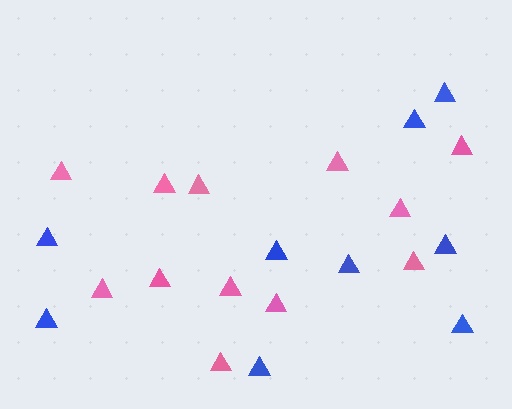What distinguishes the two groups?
There are 2 groups: one group of blue triangles (9) and one group of pink triangles (12).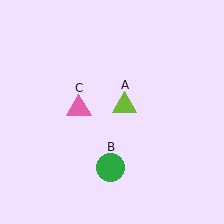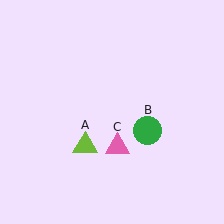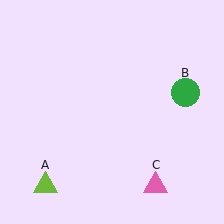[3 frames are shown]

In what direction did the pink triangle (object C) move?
The pink triangle (object C) moved down and to the right.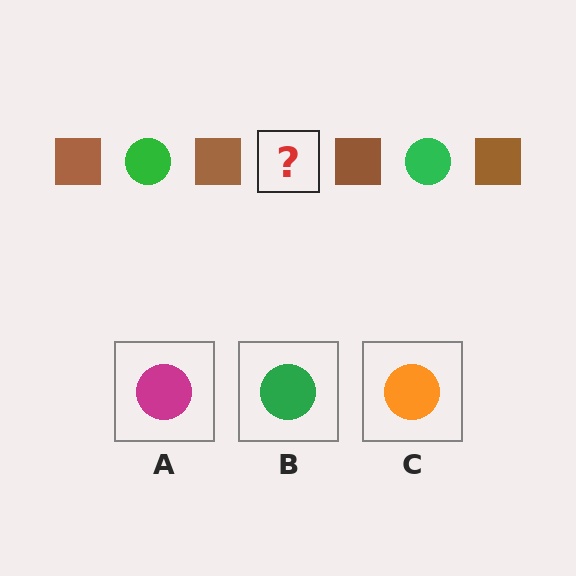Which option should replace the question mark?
Option B.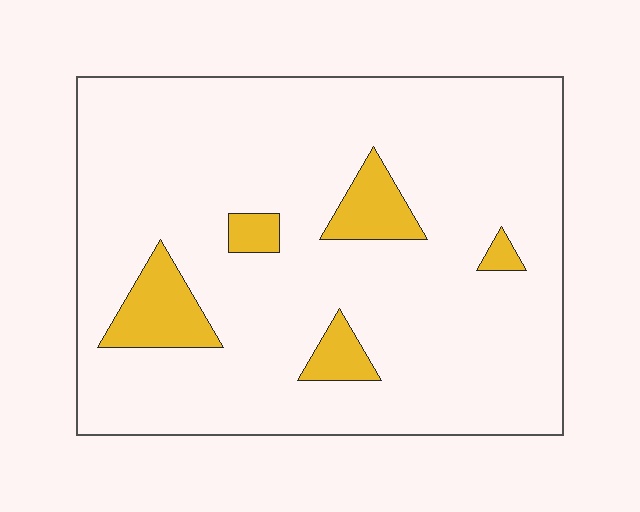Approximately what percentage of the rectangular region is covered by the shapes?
Approximately 10%.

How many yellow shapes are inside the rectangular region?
5.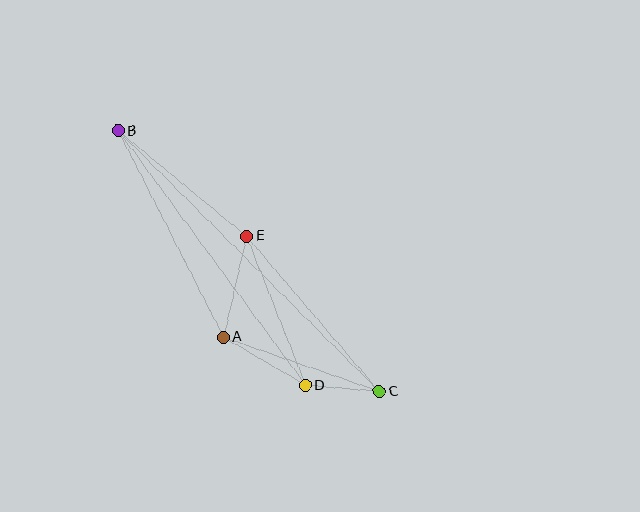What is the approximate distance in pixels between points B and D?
The distance between B and D is approximately 316 pixels.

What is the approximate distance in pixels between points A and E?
The distance between A and E is approximately 104 pixels.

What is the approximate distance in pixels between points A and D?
The distance between A and D is approximately 95 pixels.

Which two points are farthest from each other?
Points B and C are farthest from each other.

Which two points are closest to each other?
Points C and D are closest to each other.